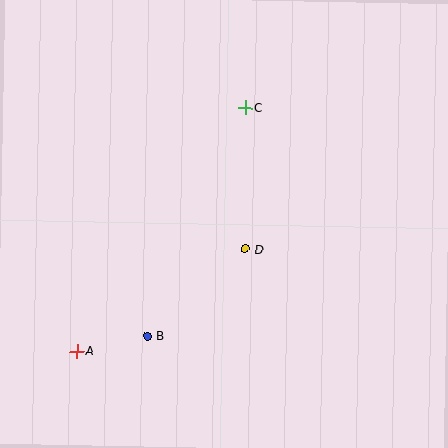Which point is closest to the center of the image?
Point D at (245, 249) is closest to the center.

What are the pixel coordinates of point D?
Point D is at (245, 249).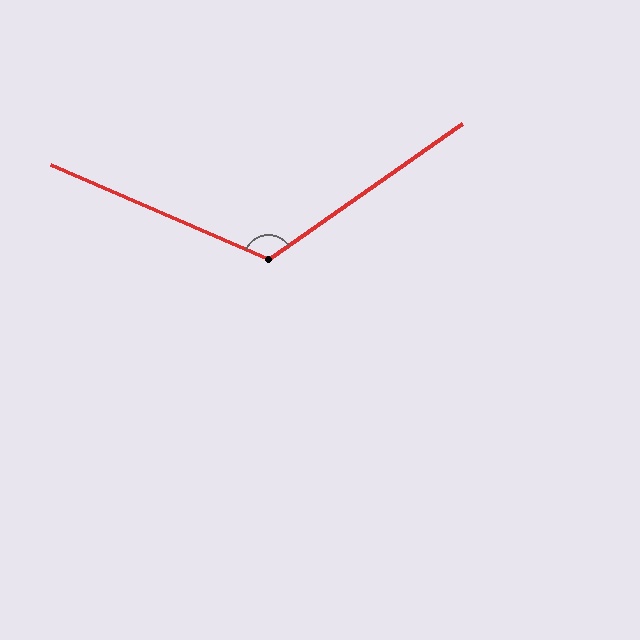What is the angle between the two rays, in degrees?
Approximately 122 degrees.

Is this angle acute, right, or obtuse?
It is obtuse.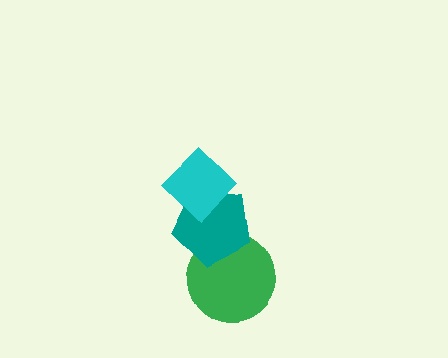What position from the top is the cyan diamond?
The cyan diamond is 1st from the top.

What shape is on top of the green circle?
The teal pentagon is on top of the green circle.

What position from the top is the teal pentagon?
The teal pentagon is 2nd from the top.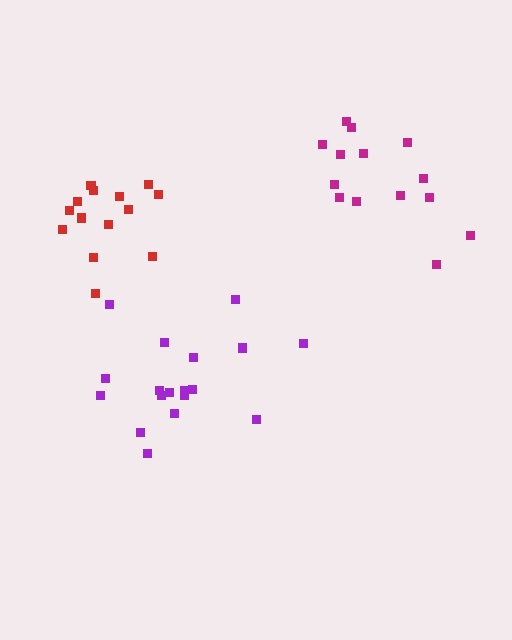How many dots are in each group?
Group 1: 14 dots, Group 2: 18 dots, Group 3: 14 dots (46 total).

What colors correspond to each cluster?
The clusters are colored: magenta, purple, red.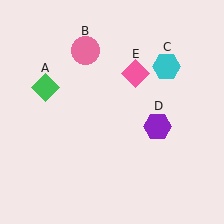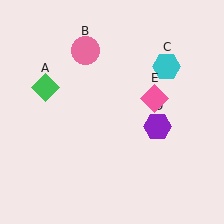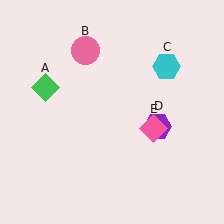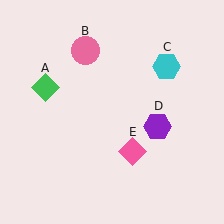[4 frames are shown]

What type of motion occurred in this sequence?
The pink diamond (object E) rotated clockwise around the center of the scene.